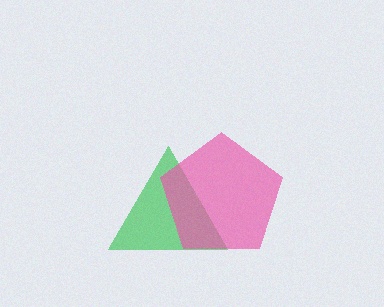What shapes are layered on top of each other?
The layered shapes are: a green triangle, a pink pentagon.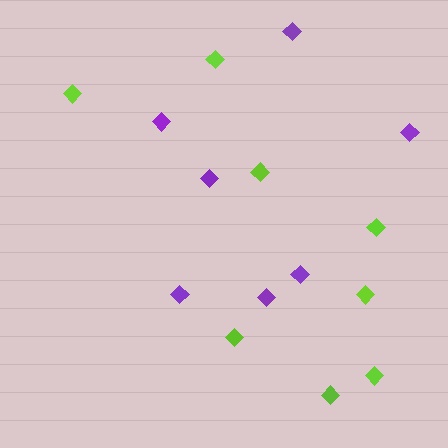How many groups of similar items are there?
There are 2 groups: one group of lime diamonds (8) and one group of purple diamonds (7).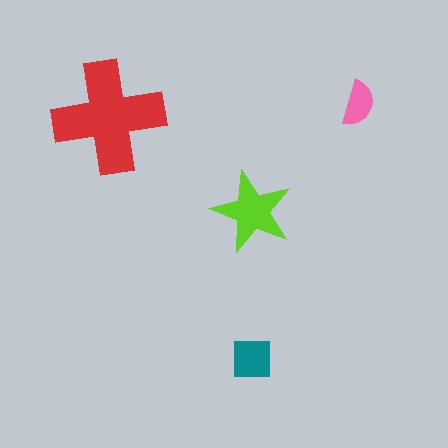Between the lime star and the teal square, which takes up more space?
The lime star.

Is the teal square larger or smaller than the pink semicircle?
Larger.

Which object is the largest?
The red cross.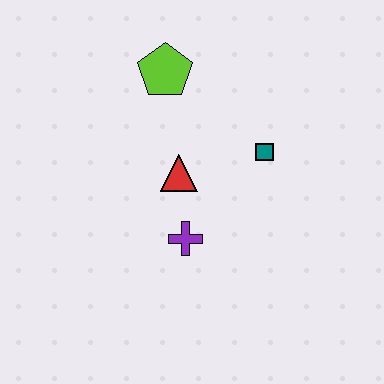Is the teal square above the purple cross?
Yes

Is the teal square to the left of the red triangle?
No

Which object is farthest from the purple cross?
The lime pentagon is farthest from the purple cross.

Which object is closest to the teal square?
The red triangle is closest to the teal square.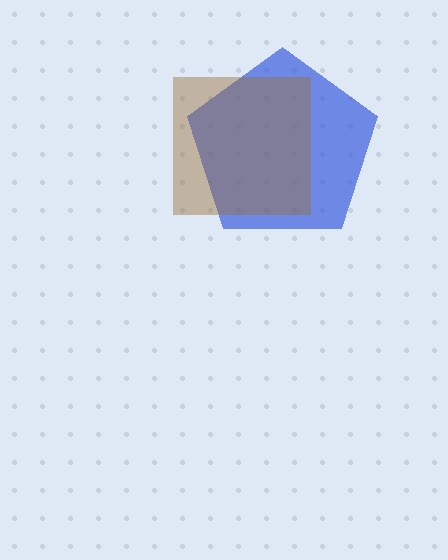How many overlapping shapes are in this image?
There are 2 overlapping shapes in the image.